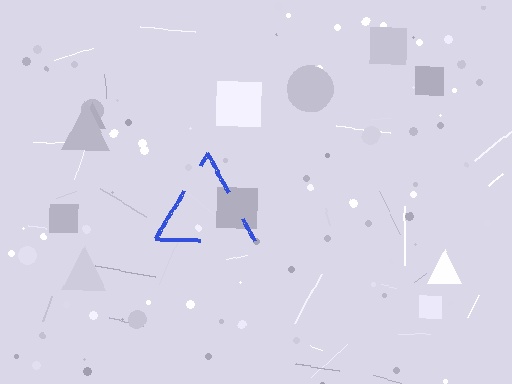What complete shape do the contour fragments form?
The contour fragments form a triangle.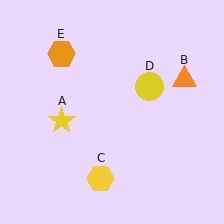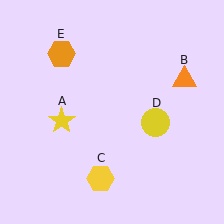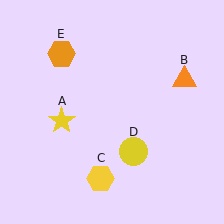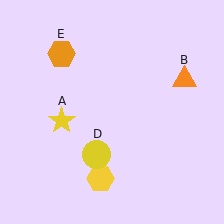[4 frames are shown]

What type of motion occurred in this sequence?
The yellow circle (object D) rotated clockwise around the center of the scene.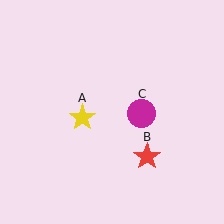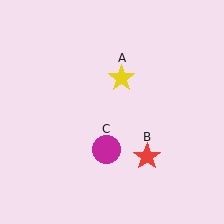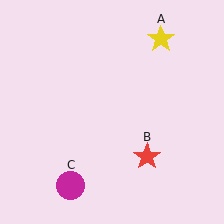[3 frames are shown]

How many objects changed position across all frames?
2 objects changed position: yellow star (object A), magenta circle (object C).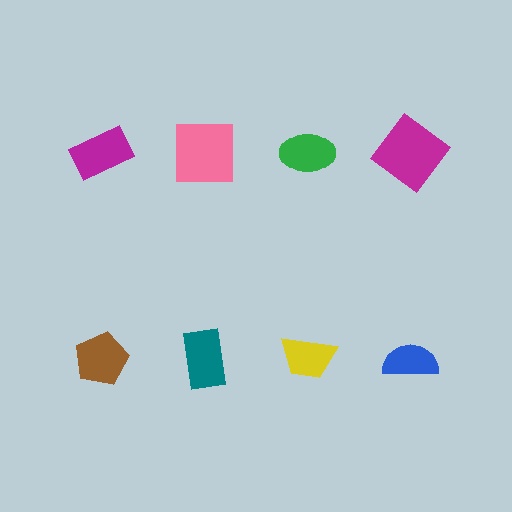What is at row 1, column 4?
A magenta diamond.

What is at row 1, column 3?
A green ellipse.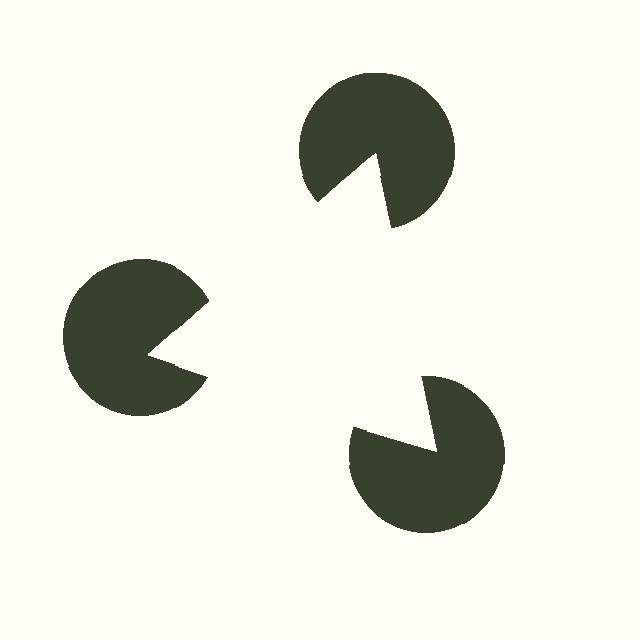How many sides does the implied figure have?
3 sides.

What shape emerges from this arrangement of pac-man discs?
An illusory triangle — its edges are inferred from the aligned wedge cuts in the pac-man discs, not physically drawn.